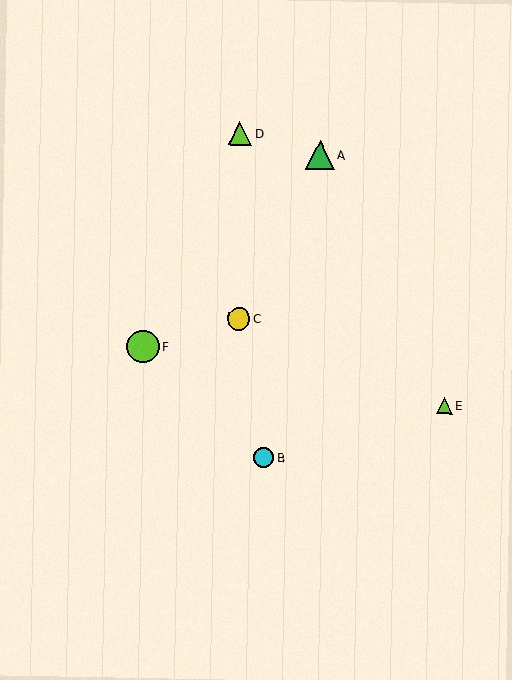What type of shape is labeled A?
Shape A is a green triangle.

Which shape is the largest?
The lime circle (labeled F) is the largest.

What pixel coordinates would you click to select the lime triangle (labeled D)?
Click at (240, 133) to select the lime triangle D.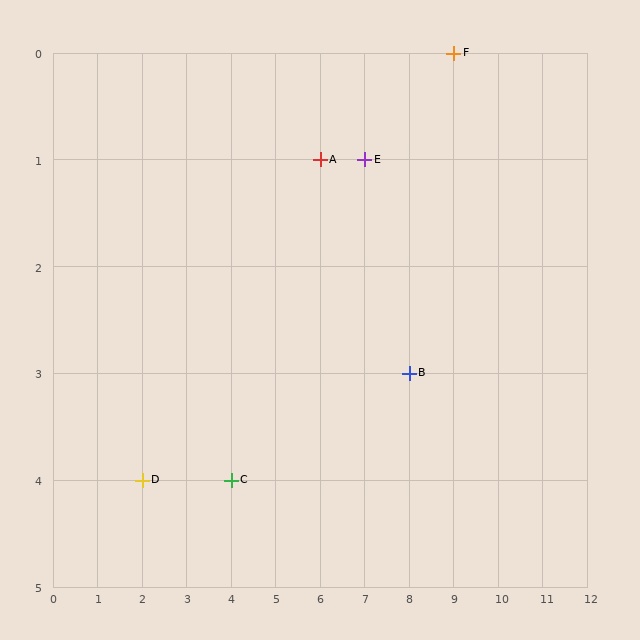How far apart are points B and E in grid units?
Points B and E are 1 column and 2 rows apart (about 2.2 grid units diagonally).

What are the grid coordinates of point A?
Point A is at grid coordinates (6, 1).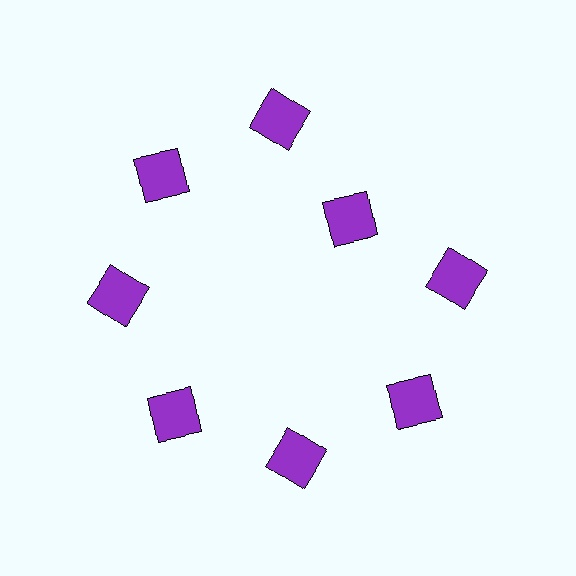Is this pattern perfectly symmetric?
No. The 8 purple squares are arranged in a ring, but one element near the 2 o'clock position is pulled inward toward the center, breaking the 8-fold rotational symmetry.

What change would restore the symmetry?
The symmetry would be restored by moving it outward, back onto the ring so that all 8 squares sit at equal angles and equal distance from the center.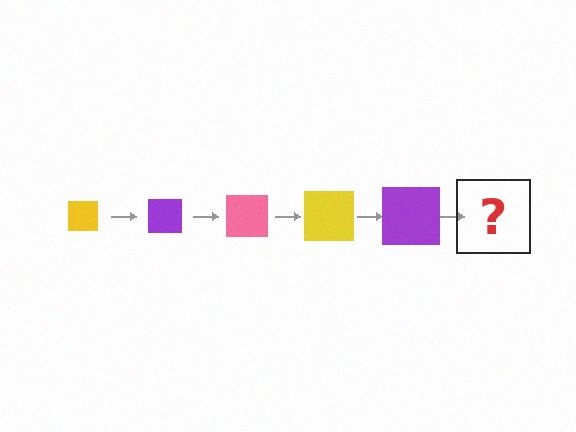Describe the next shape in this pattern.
It should be a pink square, larger than the previous one.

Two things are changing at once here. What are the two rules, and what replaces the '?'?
The two rules are that the square grows larger each step and the color cycles through yellow, purple, and pink. The '?' should be a pink square, larger than the previous one.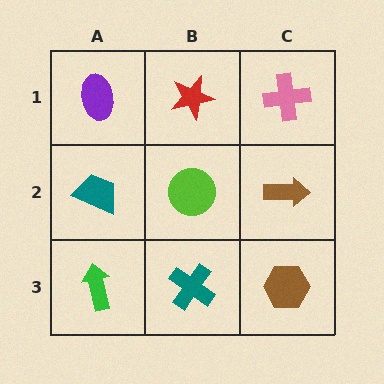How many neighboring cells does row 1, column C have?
2.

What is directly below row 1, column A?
A teal trapezoid.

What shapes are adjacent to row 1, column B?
A lime circle (row 2, column B), a purple ellipse (row 1, column A), a pink cross (row 1, column C).